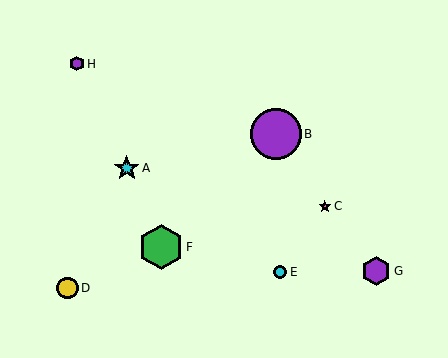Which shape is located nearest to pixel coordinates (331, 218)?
The pink star (labeled C) at (325, 206) is nearest to that location.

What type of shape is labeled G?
Shape G is a purple hexagon.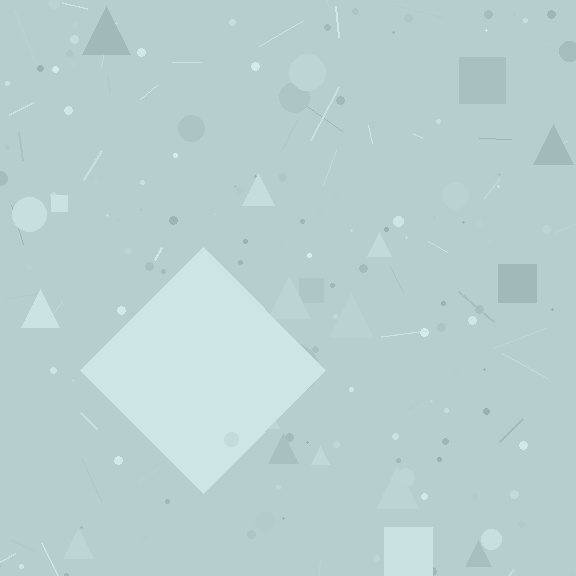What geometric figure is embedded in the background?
A diamond is embedded in the background.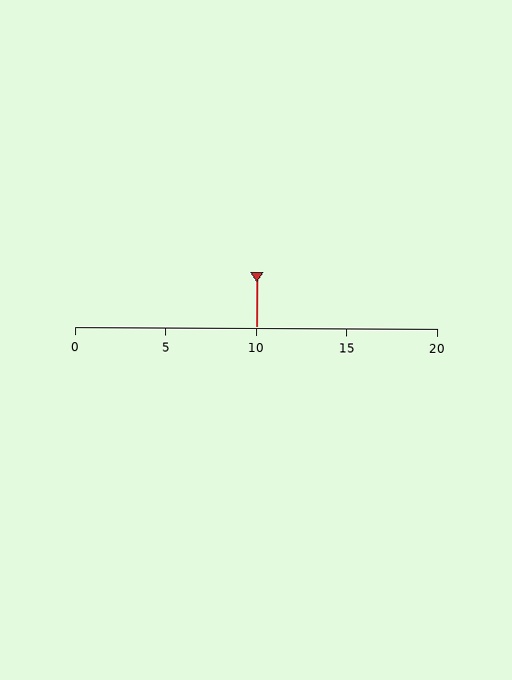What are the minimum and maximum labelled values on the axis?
The axis runs from 0 to 20.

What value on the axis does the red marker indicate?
The marker indicates approximately 10.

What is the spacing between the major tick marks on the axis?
The major ticks are spaced 5 apart.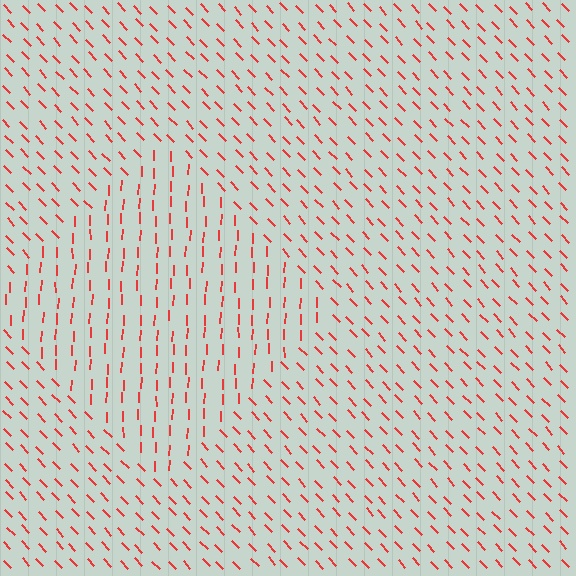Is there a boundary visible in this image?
Yes, there is a texture boundary formed by a change in line orientation.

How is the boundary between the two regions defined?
The boundary is defined purely by a change in line orientation (approximately 45 degrees difference). All lines are the same color and thickness.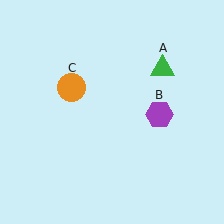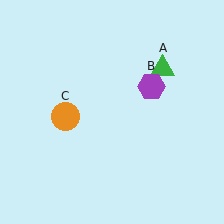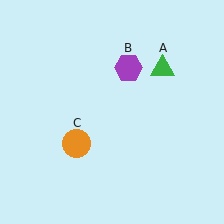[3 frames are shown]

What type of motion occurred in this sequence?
The purple hexagon (object B), orange circle (object C) rotated counterclockwise around the center of the scene.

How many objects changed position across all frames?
2 objects changed position: purple hexagon (object B), orange circle (object C).